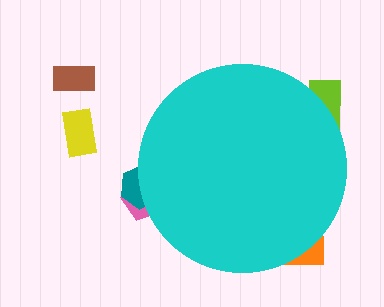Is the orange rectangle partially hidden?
Yes, the orange rectangle is partially hidden behind the cyan circle.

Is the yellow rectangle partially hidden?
No, the yellow rectangle is fully visible.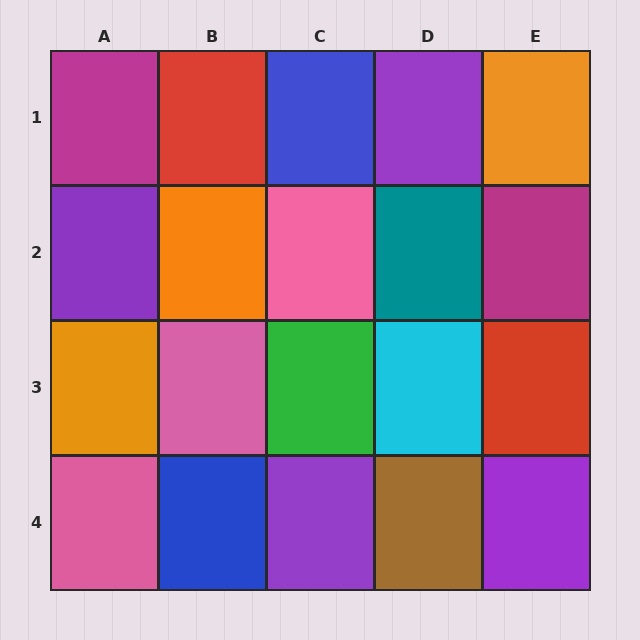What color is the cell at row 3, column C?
Green.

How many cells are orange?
3 cells are orange.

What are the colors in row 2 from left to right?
Purple, orange, pink, teal, magenta.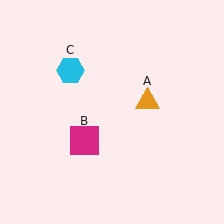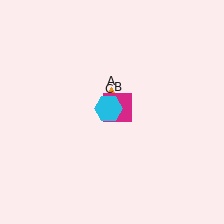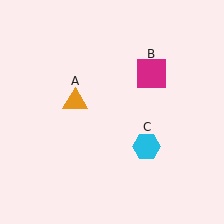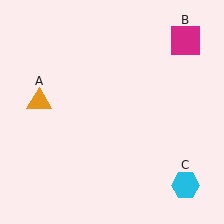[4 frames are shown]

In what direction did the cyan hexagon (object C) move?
The cyan hexagon (object C) moved down and to the right.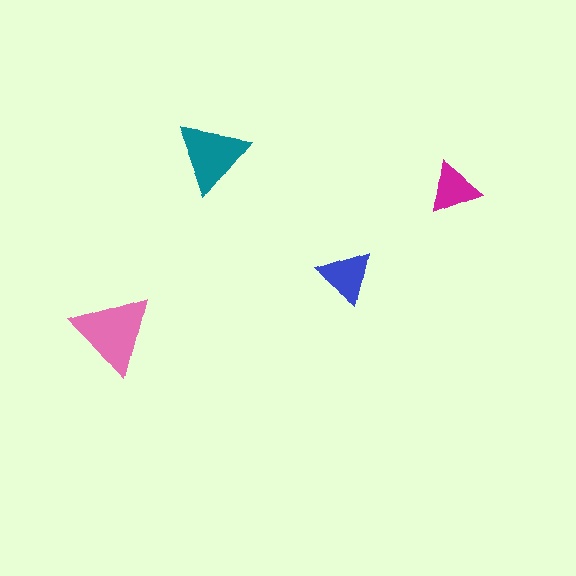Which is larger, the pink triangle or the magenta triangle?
The pink one.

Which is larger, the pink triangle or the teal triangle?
The pink one.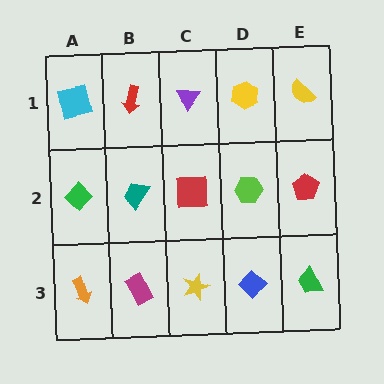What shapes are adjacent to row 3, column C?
A red square (row 2, column C), a magenta rectangle (row 3, column B), a blue diamond (row 3, column D).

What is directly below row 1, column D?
A lime hexagon.